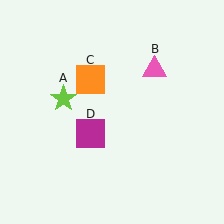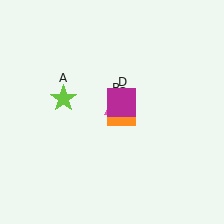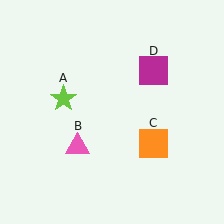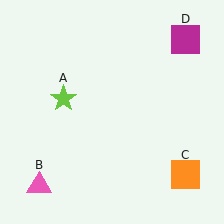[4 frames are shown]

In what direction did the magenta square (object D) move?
The magenta square (object D) moved up and to the right.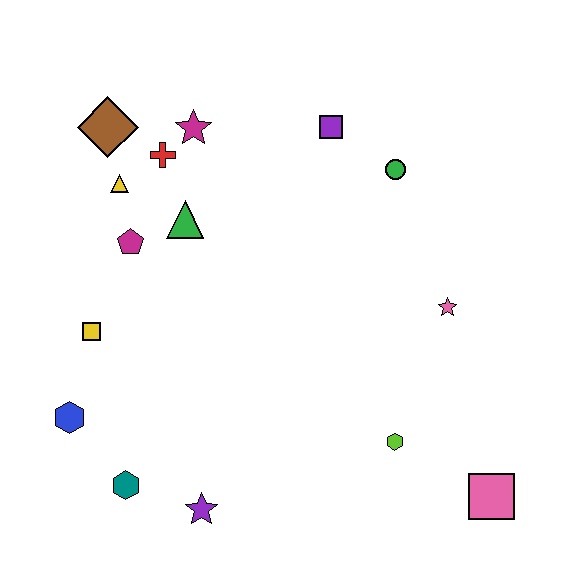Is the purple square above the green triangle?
Yes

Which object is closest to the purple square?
The green circle is closest to the purple square.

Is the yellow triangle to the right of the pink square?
No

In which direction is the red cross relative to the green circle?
The red cross is to the left of the green circle.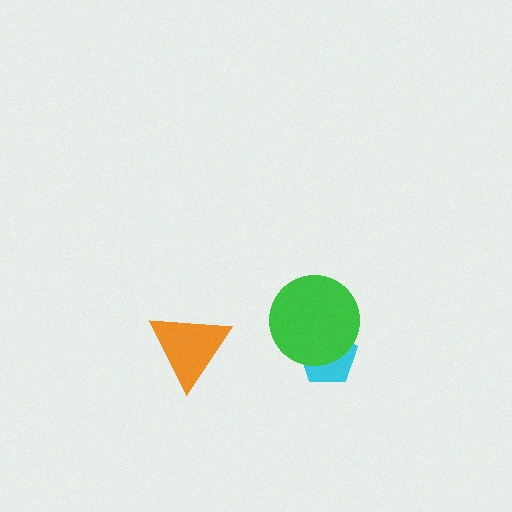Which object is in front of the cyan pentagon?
The green circle is in front of the cyan pentagon.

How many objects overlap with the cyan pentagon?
1 object overlaps with the cyan pentagon.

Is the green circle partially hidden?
No, no other shape covers it.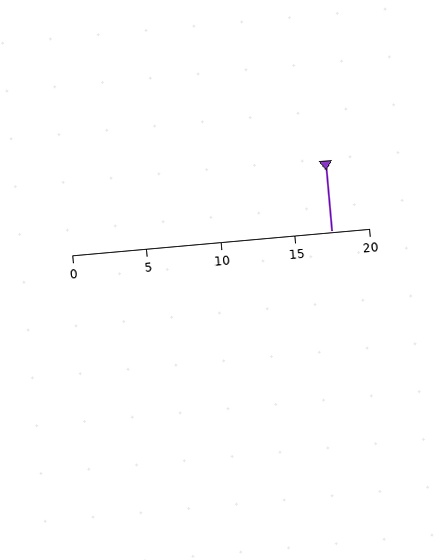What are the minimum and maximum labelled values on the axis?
The axis runs from 0 to 20.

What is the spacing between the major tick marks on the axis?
The major ticks are spaced 5 apart.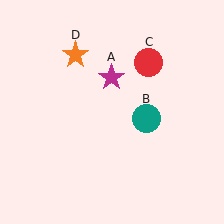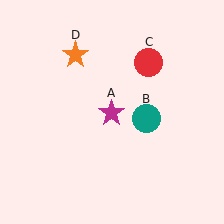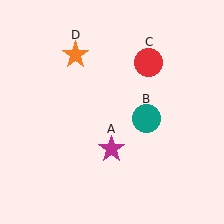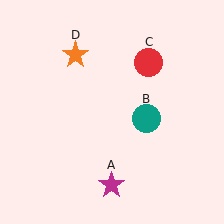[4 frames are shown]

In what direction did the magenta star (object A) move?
The magenta star (object A) moved down.